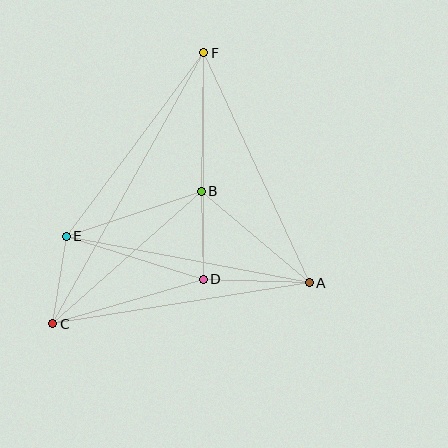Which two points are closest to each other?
Points B and D are closest to each other.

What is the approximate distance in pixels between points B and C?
The distance between B and C is approximately 199 pixels.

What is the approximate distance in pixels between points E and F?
The distance between E and F is approximately 229 pixels.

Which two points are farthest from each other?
Points C and F are farthest from each other.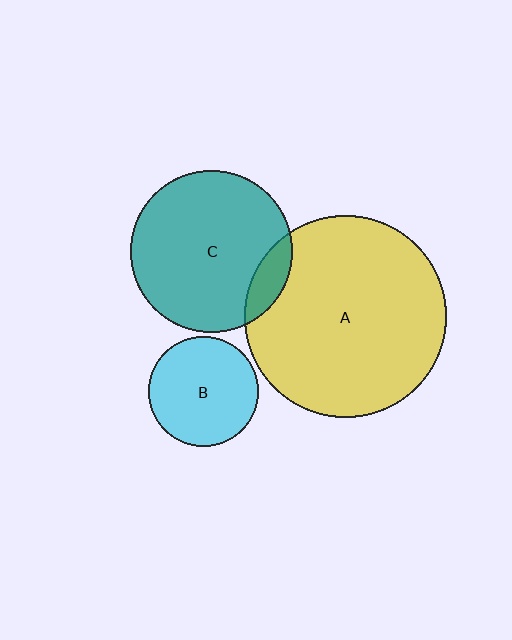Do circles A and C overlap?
Yes.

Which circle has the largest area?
Circle A (yellow).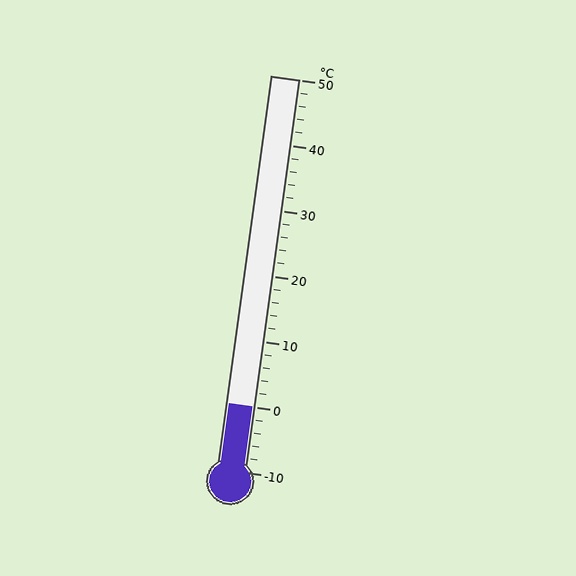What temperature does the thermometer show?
The thermometer shows approximately 0°C.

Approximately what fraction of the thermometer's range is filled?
The thermometer is filled to approximately 15% of its range.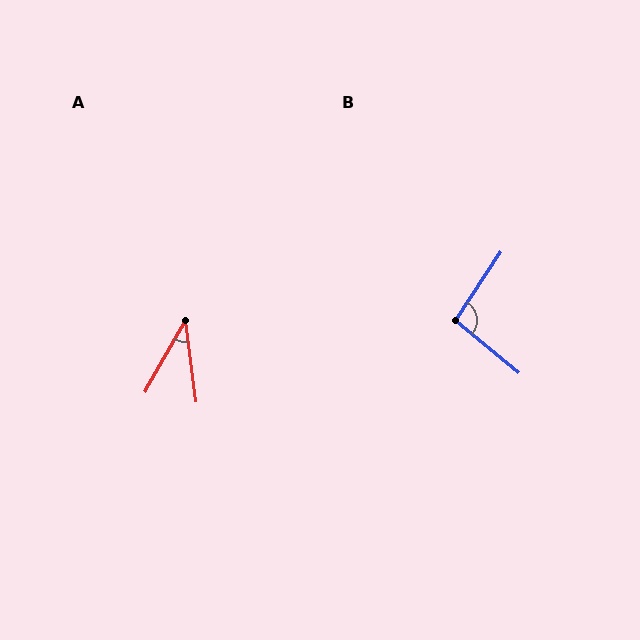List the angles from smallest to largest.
A (36°), B (96°).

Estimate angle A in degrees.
Approximately 36 degrees.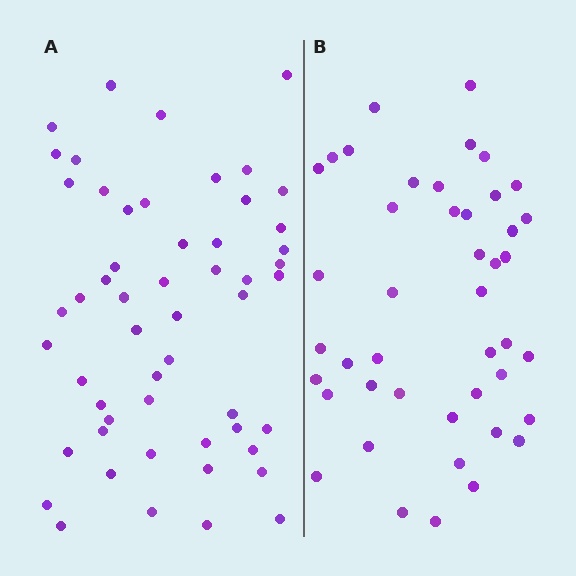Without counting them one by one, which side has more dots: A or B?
Region A (the left region) has more dots.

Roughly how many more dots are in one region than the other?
Region A has roughly 10 or so more dots than region B.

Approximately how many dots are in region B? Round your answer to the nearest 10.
About 40 dots. (The exact count is 44, which rounds to 40.)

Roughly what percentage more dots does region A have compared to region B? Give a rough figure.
About 25% more.